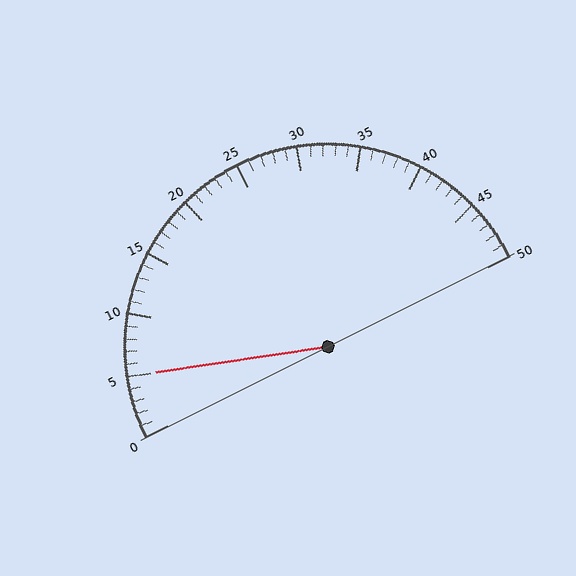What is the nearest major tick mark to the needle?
The nearest major tick mark is 5.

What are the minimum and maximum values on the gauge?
The gauge ranges from 0 to 50.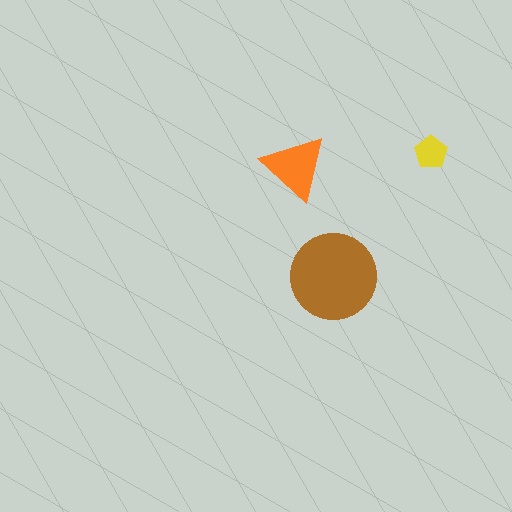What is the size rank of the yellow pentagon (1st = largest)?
3rd.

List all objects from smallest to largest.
The yellow pentagon, the orange triangle, the brown circle.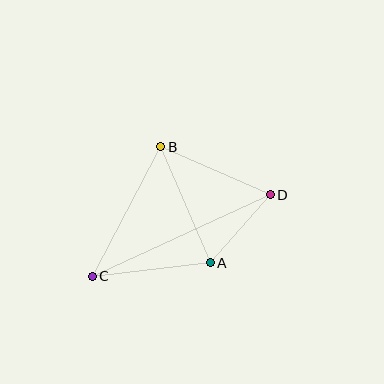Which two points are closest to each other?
Points A and D are closest to each other.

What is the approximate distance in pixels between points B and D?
The distance between B and D is approximately 119 pixels.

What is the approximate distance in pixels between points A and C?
The distance between A and C is approximately 119 pixels.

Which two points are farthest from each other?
Points C and D are farthest from each other.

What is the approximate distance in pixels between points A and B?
The distance between A and B is approximately 126 pixels.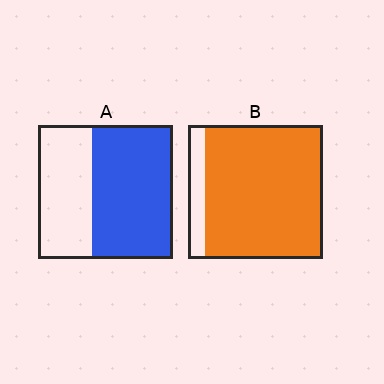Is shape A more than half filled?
Yes.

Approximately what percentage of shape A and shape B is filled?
A is approximately 60% and B is approximately 85%.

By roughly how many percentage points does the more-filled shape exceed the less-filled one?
By roughly 25 percentage points (B over A).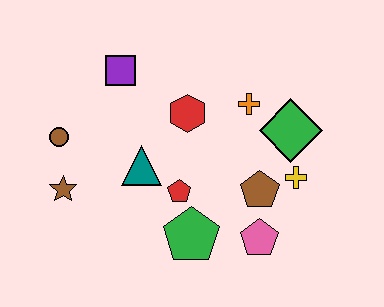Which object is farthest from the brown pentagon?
The brown circle is farthest from the brown pentagon.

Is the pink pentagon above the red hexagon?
No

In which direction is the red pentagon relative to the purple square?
The red pentagon is below the purple square.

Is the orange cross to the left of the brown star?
No